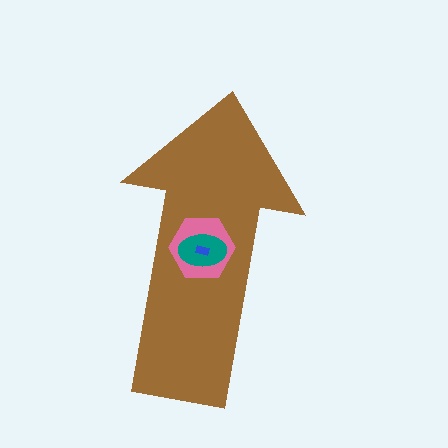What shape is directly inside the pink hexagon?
The teal ellipse.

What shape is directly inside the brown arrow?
The pink hexagon.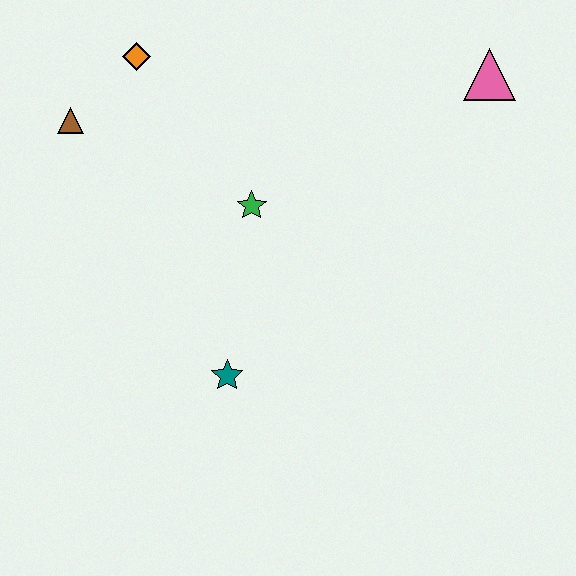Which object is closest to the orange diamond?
The brown triangle is closest to the orange diamond.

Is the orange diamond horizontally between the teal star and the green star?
No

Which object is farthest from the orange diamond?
The pink triangle is farthest from the orange diamond.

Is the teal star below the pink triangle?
Yes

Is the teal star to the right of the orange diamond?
Yes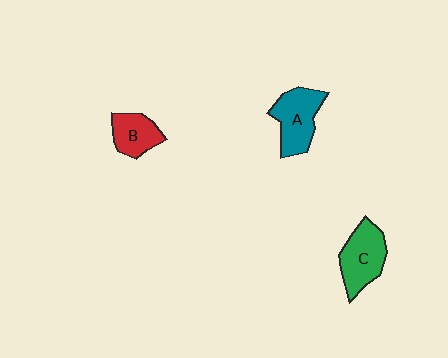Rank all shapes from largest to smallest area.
From largest to smallest: A (teal), C (green), B (red).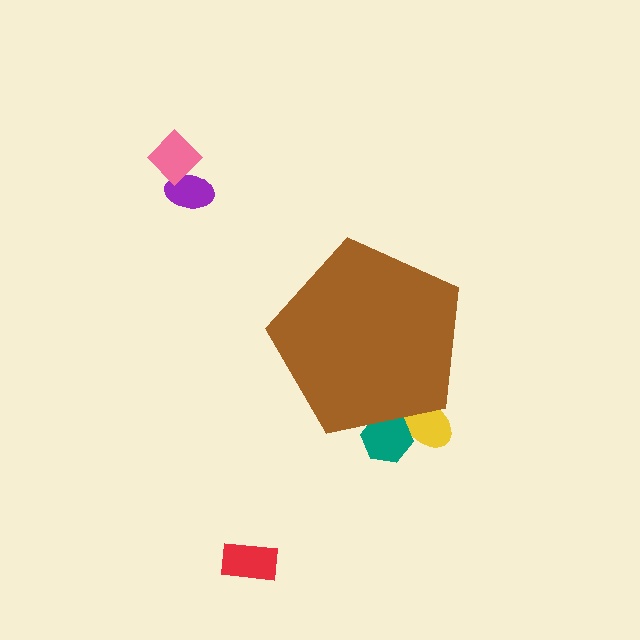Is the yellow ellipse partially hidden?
Yes, the yellow ellipse is partially hidden behind the brown pentagon.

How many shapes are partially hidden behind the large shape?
2 shapes are partially hidden.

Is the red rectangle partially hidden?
No, the red rectangle is fully visible.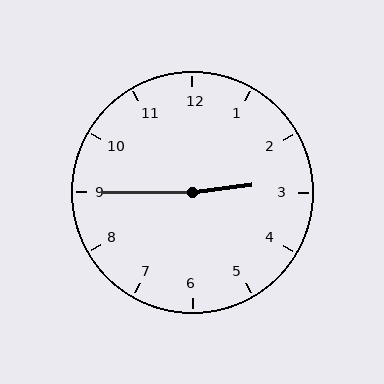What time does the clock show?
2:45.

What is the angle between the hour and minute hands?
Approximately 172 degrees.